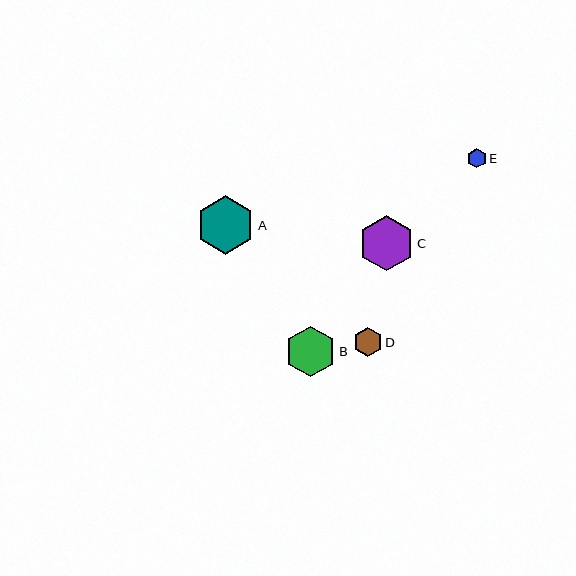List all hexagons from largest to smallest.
From largest to smallest: A, C, B, D, E.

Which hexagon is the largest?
Hexagon A is the largest with a size of approximately 59 pixels.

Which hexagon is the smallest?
Hexagon E is the smallest with a size of approximately 19 pixels.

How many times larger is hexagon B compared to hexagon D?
Hexagon B is approximately 1.7 times the size of hexagon D.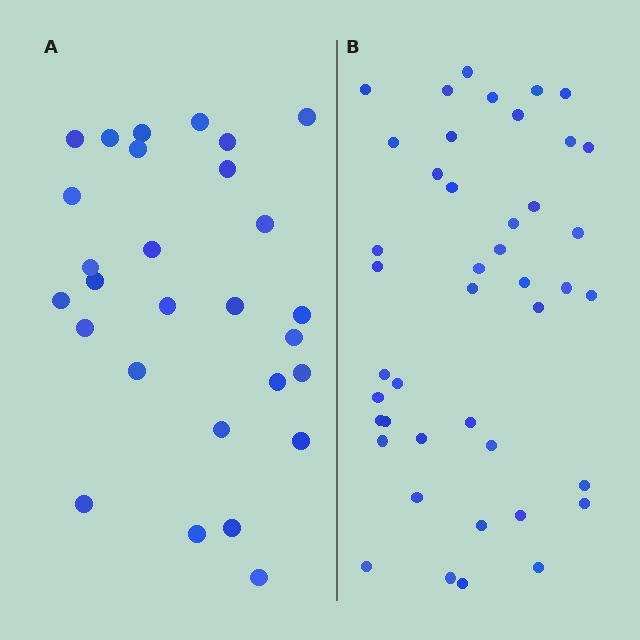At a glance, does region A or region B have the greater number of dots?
Region B (the right region) has more dots.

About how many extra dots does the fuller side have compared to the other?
Region B has approximately 15 more dots than region A.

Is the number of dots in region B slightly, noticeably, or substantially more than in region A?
Region B has substantially more. The ratio is roughly 1.5 to 1.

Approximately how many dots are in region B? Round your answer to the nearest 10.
About 40 dots. (The exact count is 43, which rounds to 40.)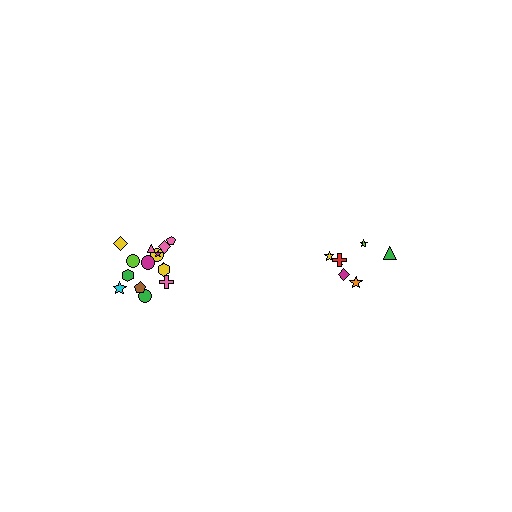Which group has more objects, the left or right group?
The left group.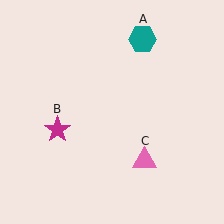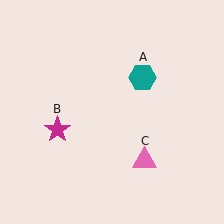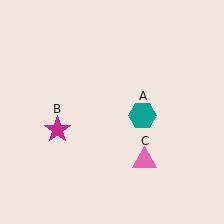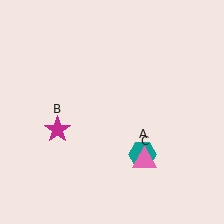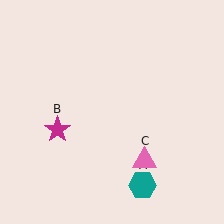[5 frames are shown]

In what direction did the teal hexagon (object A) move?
The teal hexagon (object A) moved down.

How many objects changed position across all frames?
1 object changed position: teal hexagon (object A).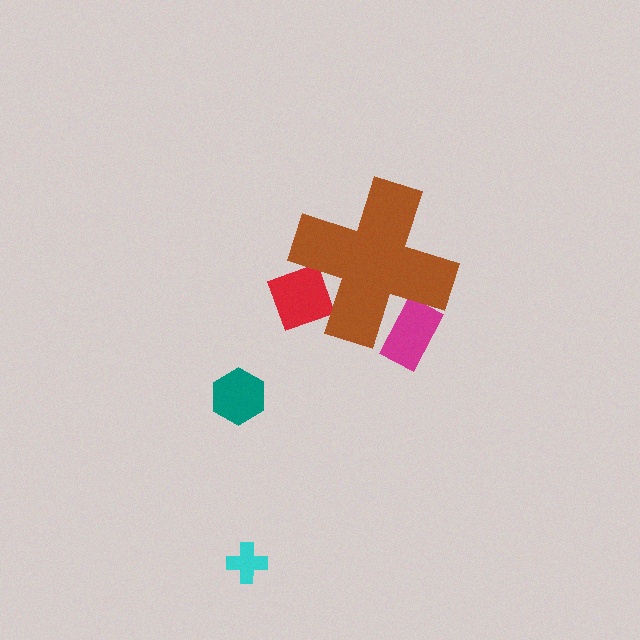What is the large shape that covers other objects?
A brown cross.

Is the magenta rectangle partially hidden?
Yes, the magenta rectangle is partially hidden behind the brown cross.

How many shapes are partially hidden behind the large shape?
2 shapes are partially hidden.